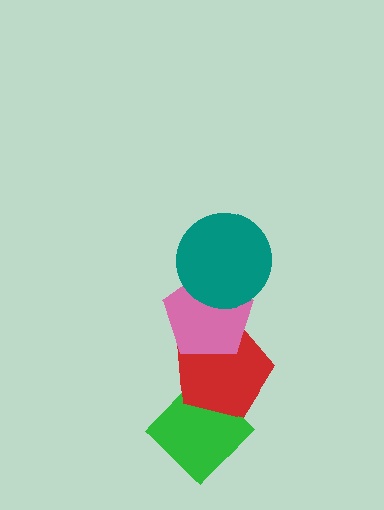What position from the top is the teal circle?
The teal circle is 1st from the top.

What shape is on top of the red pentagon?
The pink pentagon is on top of the red pentagon.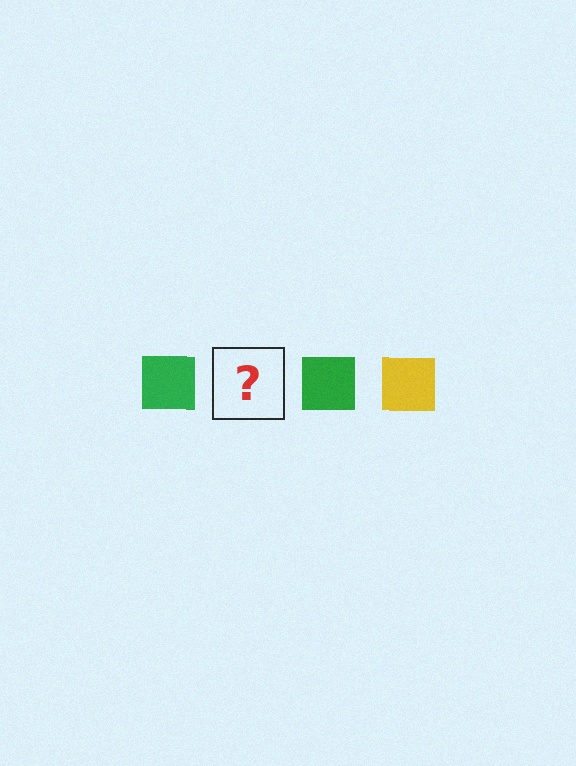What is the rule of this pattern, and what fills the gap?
The rule is that the pattern cycles through green, yellow squares. The gap should be filled with a yellow square.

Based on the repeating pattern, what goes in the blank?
The blank should be a yellow square.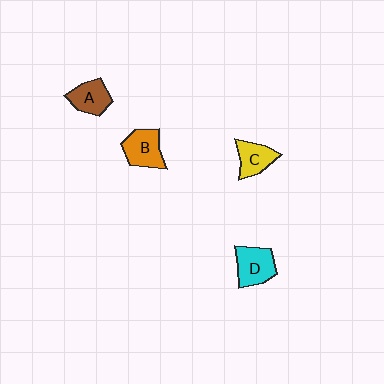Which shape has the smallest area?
Shape C (yellow).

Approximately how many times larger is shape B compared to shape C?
Approximately 1.2 times.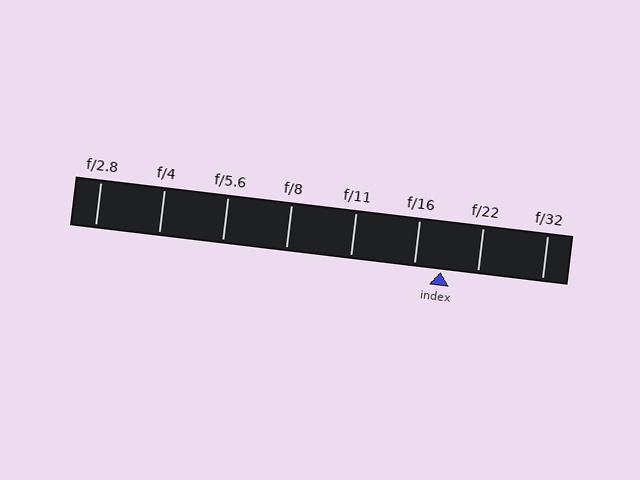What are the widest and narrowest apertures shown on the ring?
The widest aperture shown is f/2.8 and the narrowest is f/32.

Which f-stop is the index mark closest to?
The index mark is closest to f/16.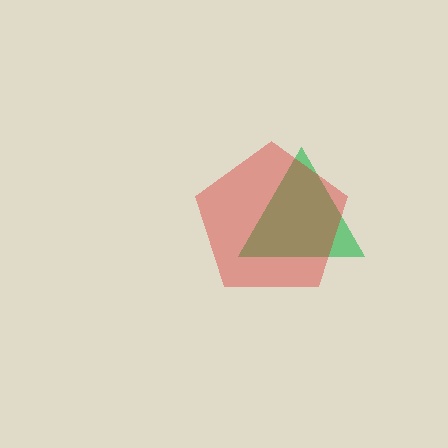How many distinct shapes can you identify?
There are 2 distinct shapes: a green triangle, a red pentagon.